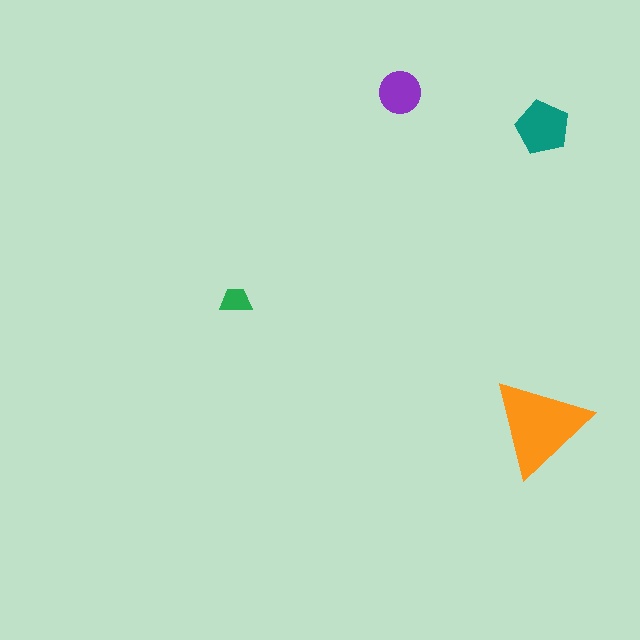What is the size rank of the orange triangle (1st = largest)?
1st.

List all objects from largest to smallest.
The orange triangle, the teal pentagon, the purple circle, the green trapezoid.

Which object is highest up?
The purple circle is topmost.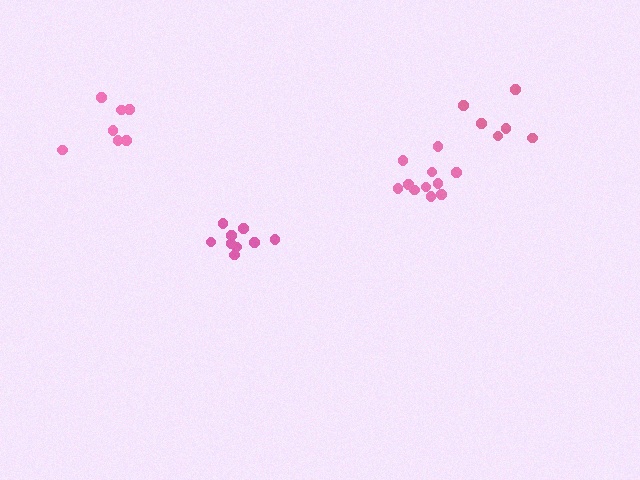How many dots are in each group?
Group 1: 7 dots, Group 2: 11 dots, Group 3: 9 dots, Group 4: 6 dots (33 total).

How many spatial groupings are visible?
There are 4 spatial groupings.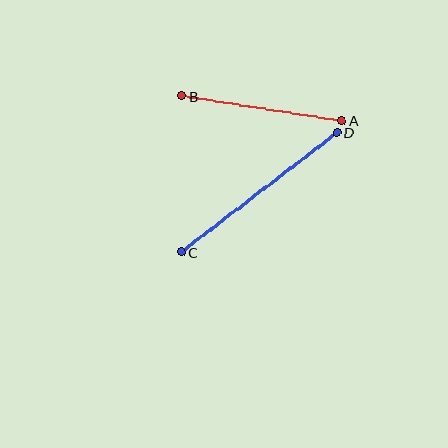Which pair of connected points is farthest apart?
Points C and D are farthest apart.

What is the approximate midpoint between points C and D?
The midpoint is at approximately (259, 192) pixels.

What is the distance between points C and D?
The distance is approximately 196 pixels.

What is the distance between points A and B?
The distance is approximately 162 pixels.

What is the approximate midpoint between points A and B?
The midpoint is at approximately (262, 109) pixels.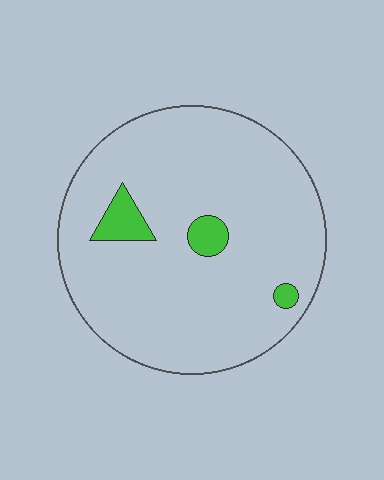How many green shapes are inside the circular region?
3.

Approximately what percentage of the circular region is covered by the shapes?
Approximately 5%.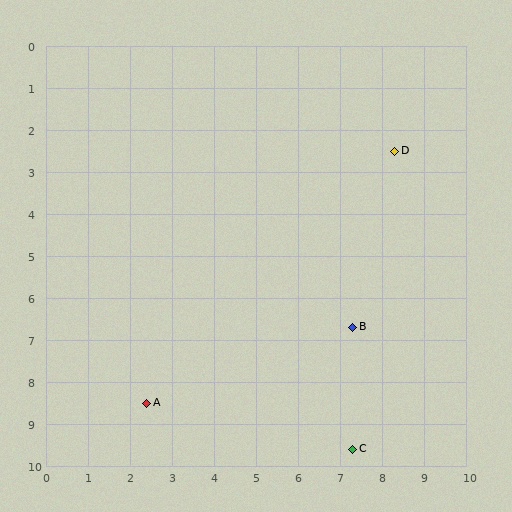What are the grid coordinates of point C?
Point C is at approximately (7.3, 9.6).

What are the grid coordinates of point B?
Point B is at approximately (7.3, 6.7).